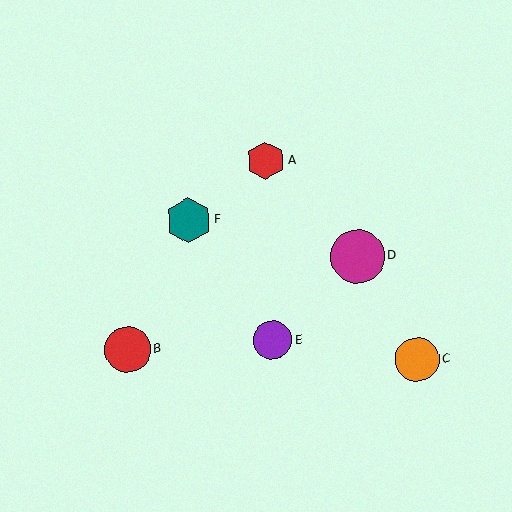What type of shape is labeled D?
Shape D is a magenta circle.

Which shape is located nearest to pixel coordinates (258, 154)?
The red hexagon (labeled A) at (266, 161) is nearest to that location.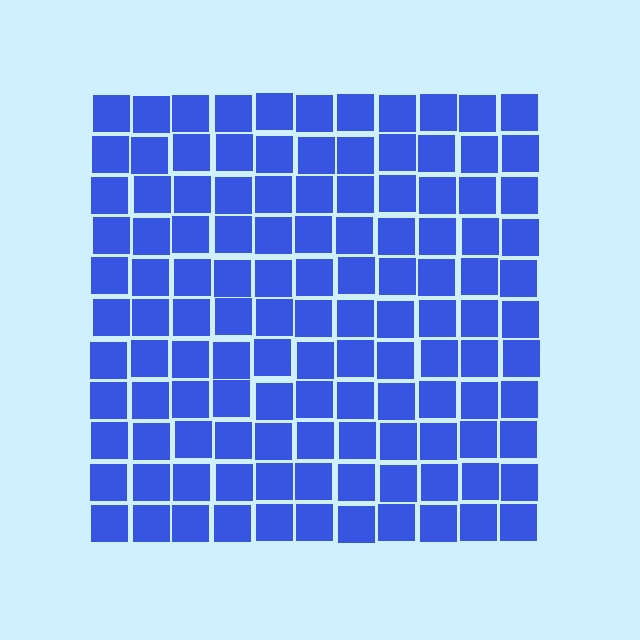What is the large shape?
The large shape is a square.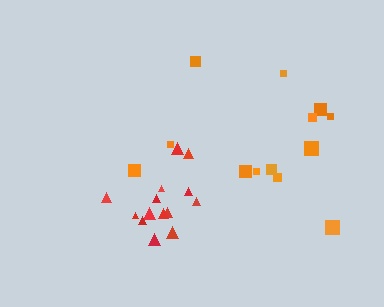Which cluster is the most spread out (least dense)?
Orange.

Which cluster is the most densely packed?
Red.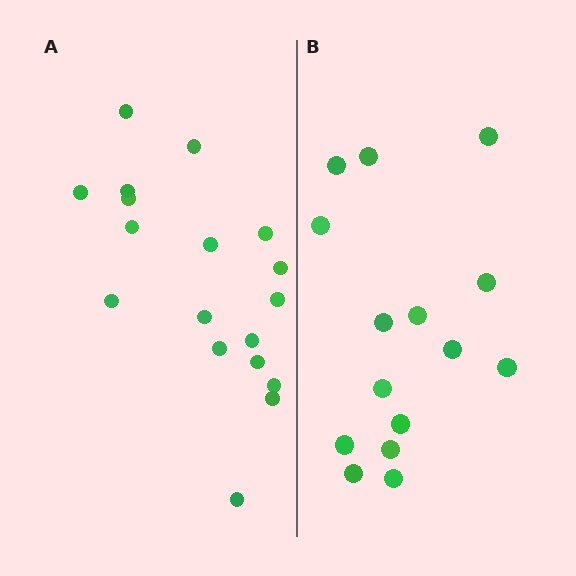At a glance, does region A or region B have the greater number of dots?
Region A (the left region) has more dots.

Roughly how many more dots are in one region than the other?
Region A has just a few more — roughly 2 or 3 more dots than region B.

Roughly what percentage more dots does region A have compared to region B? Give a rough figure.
About 20% more.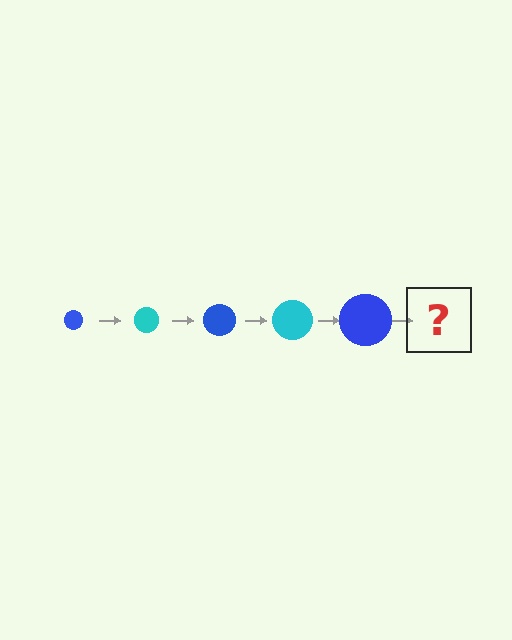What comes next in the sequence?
The next element should be a cyan circle, larger than the previous one.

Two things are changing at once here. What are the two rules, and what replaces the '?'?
The two rules are that the circle grows larger each step and the color cycles through blue and cyan. The '?' should be a cyan circle, larger than the previous one.